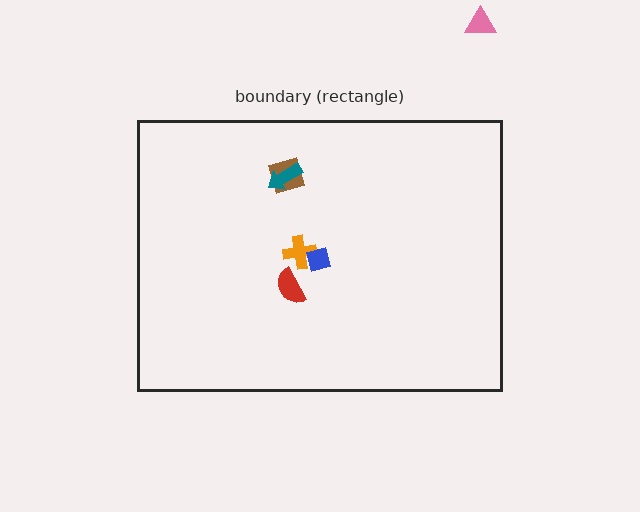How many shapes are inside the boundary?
5 inside, 1 outside.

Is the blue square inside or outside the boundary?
Inside.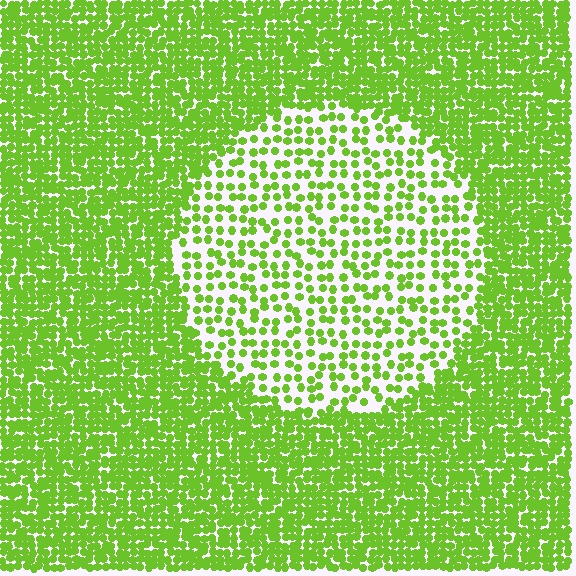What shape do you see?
I see a circle.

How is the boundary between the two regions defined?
The boundary is defined by a change in element density (approximately 2.4x ratio). All elements are the same color, size, and shape.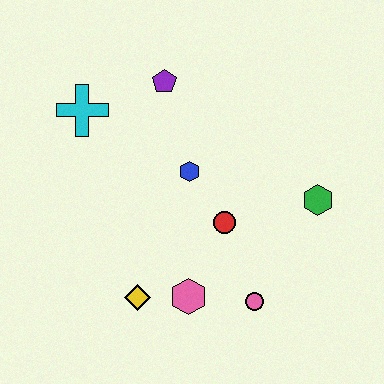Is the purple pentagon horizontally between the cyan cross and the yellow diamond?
No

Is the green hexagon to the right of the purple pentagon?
Yes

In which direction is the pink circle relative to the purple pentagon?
The pink circle is below the purple pentagon.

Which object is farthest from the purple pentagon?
The pink circle is farthest from the purple pentagon.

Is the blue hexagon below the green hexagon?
No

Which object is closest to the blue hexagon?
The red circle is closest to the blue hexagon.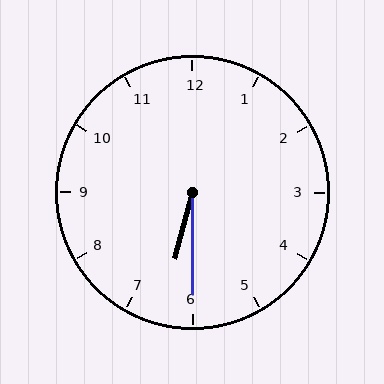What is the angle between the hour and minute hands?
Approximately 15 degrees.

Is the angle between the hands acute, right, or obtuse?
It is acute.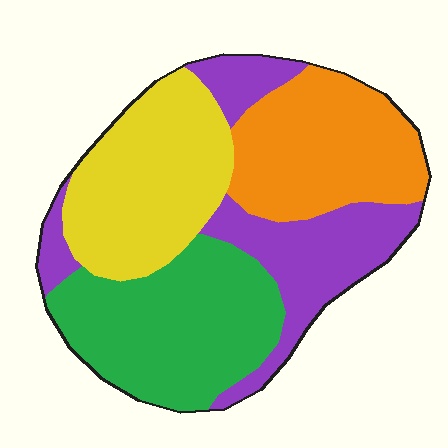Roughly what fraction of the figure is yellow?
Yellow takes up about one quarter (1/4) of the figure.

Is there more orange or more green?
Green.